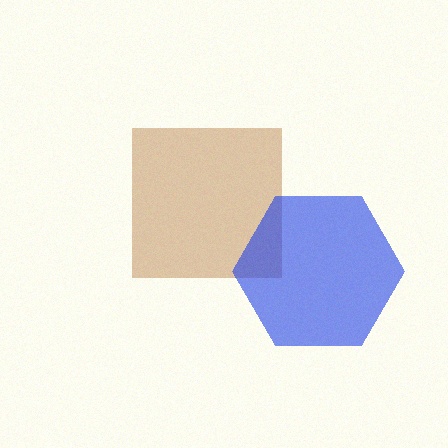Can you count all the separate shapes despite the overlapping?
Yes, there are 2 separate shapes.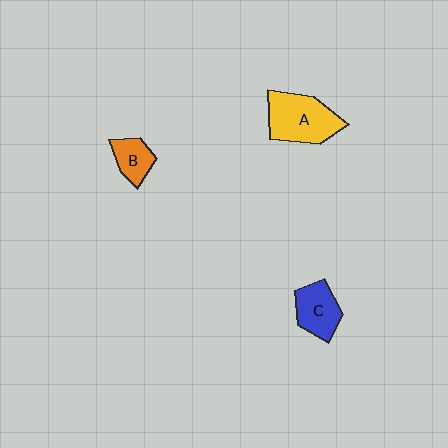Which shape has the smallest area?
Shape B (orange).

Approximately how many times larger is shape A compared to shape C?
Approximately 1.6 times.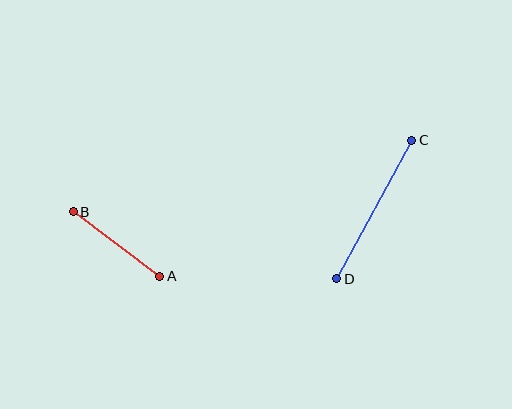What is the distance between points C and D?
The distance is approximately 158 pixels.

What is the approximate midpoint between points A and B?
The midpoint is at approximately (116, 244) pixels.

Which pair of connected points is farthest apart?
Points C and D are farthest apart.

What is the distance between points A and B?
The distance is approximately 108 pixels.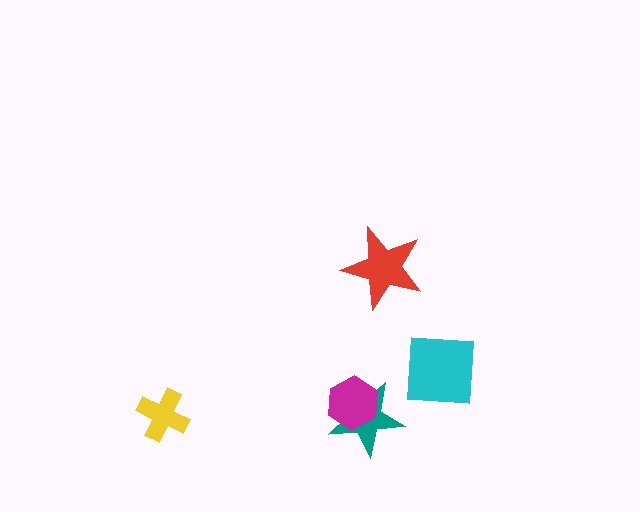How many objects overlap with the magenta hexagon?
1 object overlaps with the magenta hexagon.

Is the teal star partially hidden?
Yes, it is partially covered by another shape.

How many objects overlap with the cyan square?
0 objects overlap with the cyan square.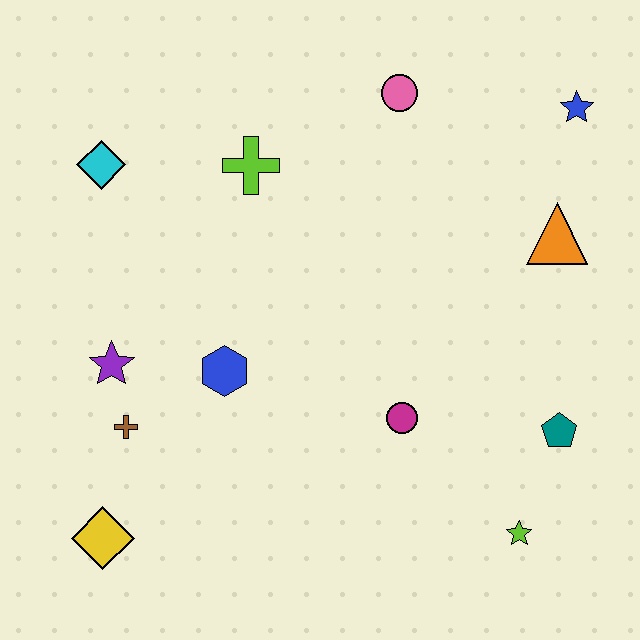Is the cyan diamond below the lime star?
No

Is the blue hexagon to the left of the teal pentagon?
Yes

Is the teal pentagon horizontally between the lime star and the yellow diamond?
No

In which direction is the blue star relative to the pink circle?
The blue star is to the right of the pink circle.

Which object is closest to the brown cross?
The purple star is closest to the brown cross.